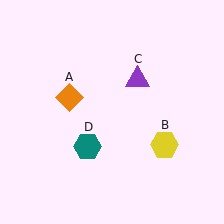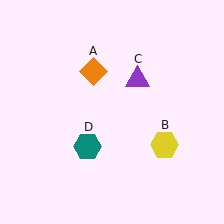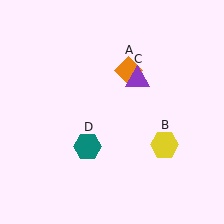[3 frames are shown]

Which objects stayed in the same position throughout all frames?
Yellow hexagon (object B) and purple triangle (object C) and teal hexagon (object D) remained stationary.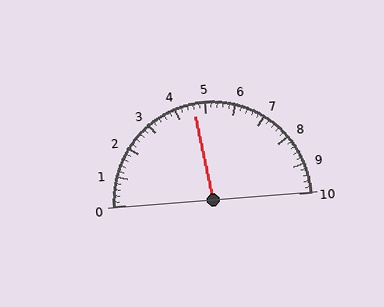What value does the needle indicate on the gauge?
The needle indicates approximately 4.6.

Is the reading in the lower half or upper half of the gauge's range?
The reading is in the lower half of the range (0 to 10).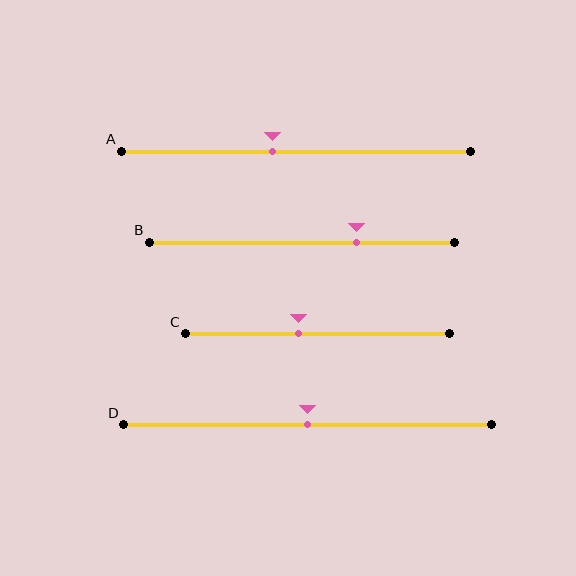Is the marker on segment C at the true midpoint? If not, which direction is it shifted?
No, the marker on segment C is shifted to the left by about 7% of the segment length.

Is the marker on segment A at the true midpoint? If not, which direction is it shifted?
No, the marker on segment A is shifted to the left by about 7% of the segment length.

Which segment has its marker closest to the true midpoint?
Segment D has its marker closest to the true midpoint.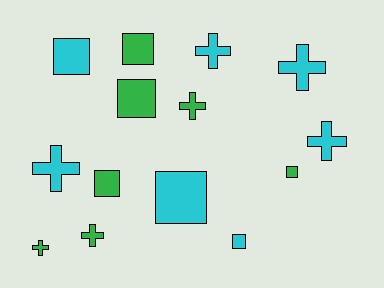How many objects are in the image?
There are 14 objects.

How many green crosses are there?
There are 3 green crosses.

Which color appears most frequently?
Green, with 7 objects.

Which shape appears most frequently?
Square, with 7 objects.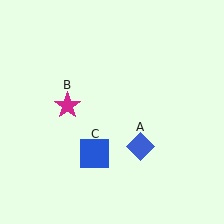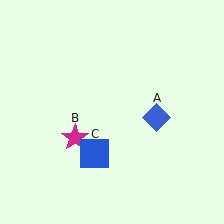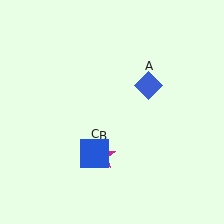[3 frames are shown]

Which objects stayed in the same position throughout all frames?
Blue square (object C) remained stationary.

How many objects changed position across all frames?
2 objects changed position: blue diamond (object A), magenta star (object B).